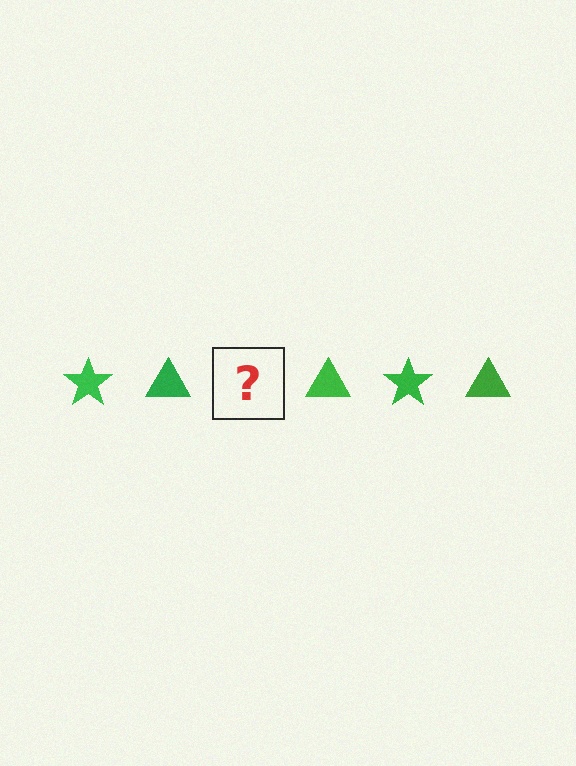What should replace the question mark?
The question mark should be replaced with a green star.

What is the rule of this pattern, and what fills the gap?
The rule is that the pattern cycles through star, triangle shapes in green. The gap should be filled with a green star.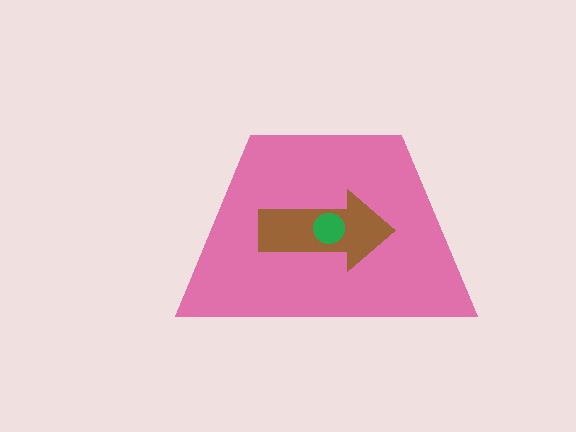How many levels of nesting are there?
3.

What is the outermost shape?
The pink trapezoid.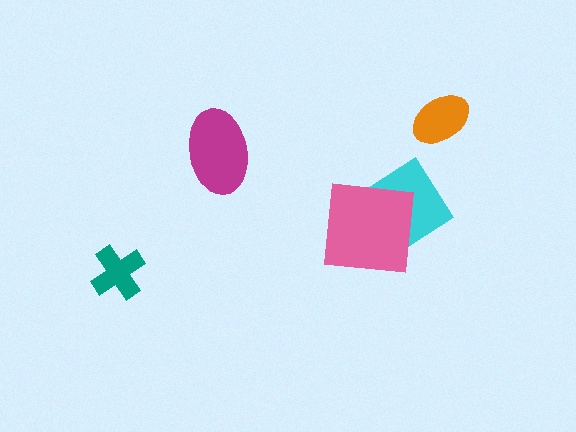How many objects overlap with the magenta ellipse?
0 objects overlap with the magenta ellipse.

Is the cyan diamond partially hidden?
Yes, it is partially covered by another shape.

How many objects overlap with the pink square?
1 object overlaps with the pink square.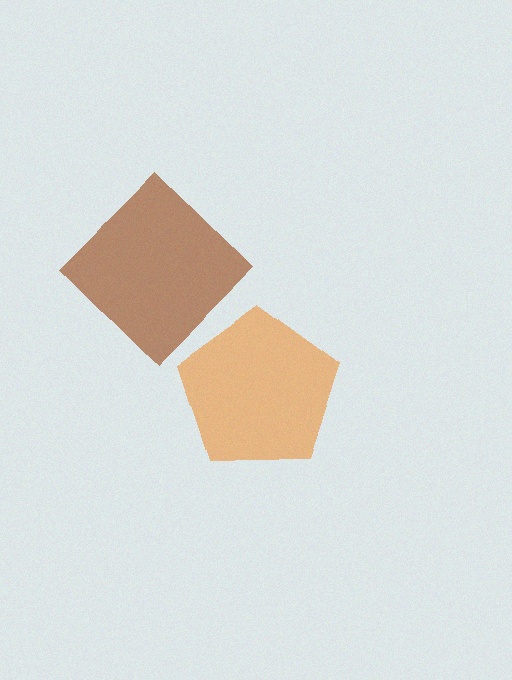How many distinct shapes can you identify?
There are 2 distinct shapes: a brown diamond, an orange pentagon.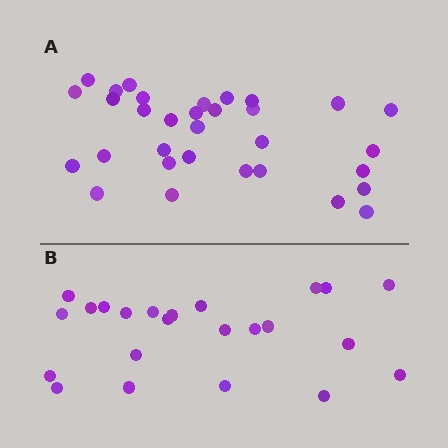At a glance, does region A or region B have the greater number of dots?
Region A (the top region) has more dots.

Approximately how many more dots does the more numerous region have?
Region A has roughly 8 or so more dots than region B.